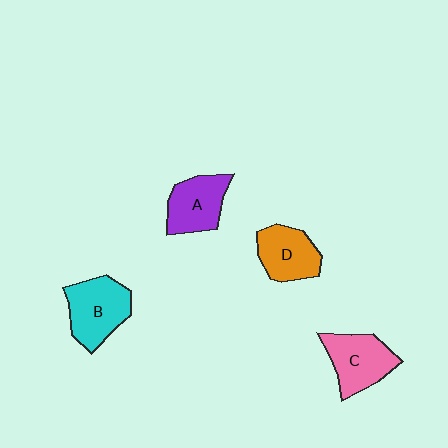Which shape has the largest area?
Shape B (cyan).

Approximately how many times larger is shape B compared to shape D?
Approximately 1.2 times.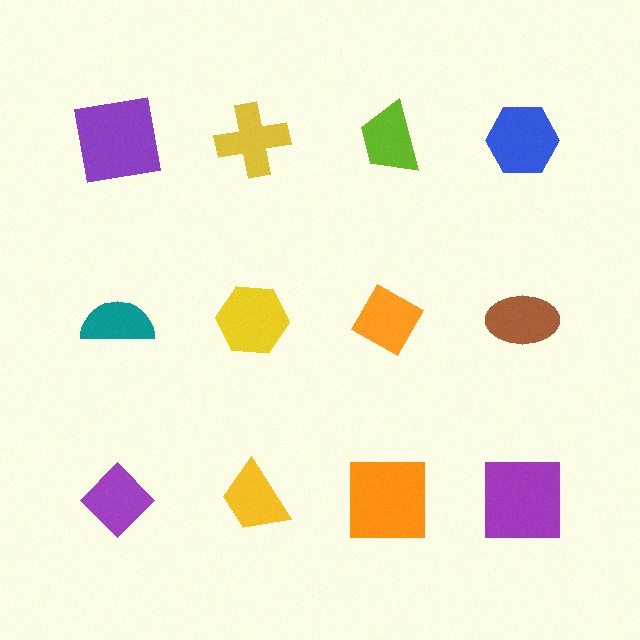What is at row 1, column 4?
A blue hexagon.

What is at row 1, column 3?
A lime trapezoid.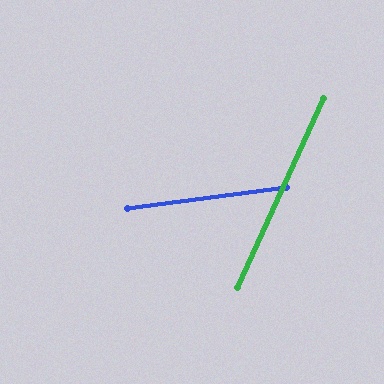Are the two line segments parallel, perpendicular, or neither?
Neither parallel nor perpendicular — they differ by about 58°.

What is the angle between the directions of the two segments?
Approximately 58 degrees.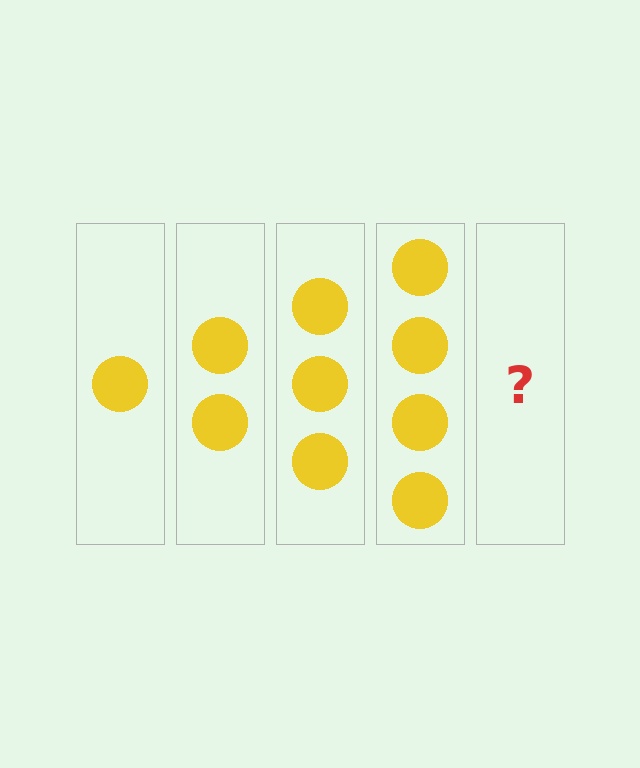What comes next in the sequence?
The next element should be 5 circles.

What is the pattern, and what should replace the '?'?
The pattern is that each step adds one more circle. The '?' should be 5 circles.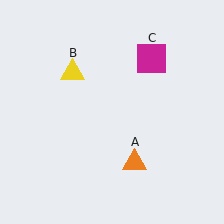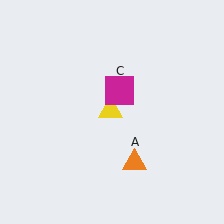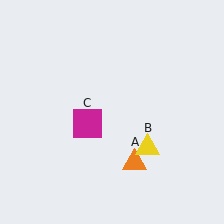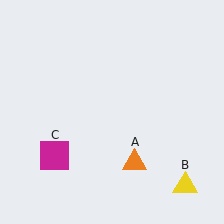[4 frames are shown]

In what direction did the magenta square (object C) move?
The magenta square (object C) moved down and to the left.